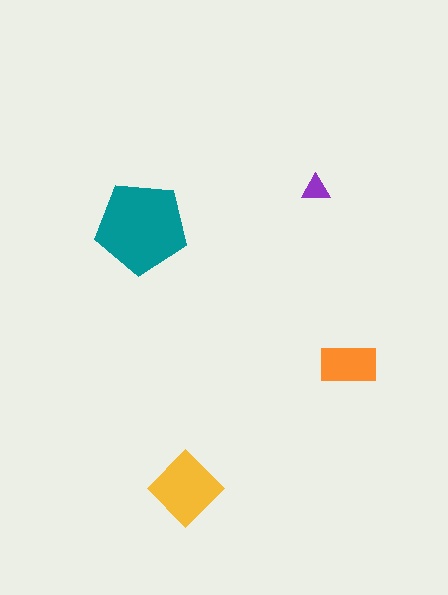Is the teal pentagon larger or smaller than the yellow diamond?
Larger.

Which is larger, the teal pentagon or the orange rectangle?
The teal pentagon.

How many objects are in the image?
There are 4 objects in the image.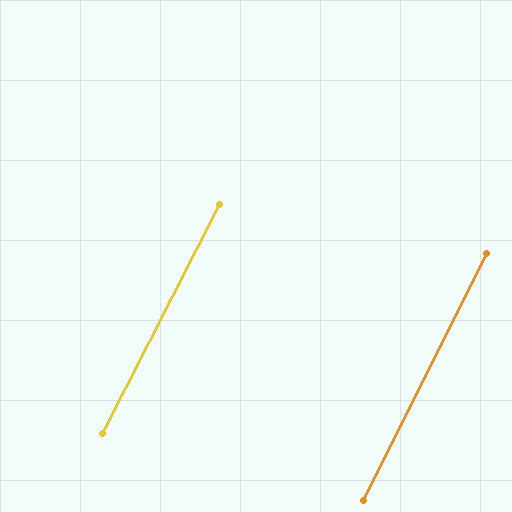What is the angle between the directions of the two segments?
Approximately 1 degree.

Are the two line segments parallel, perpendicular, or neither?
Parallel — their directions differ by only 0.6°.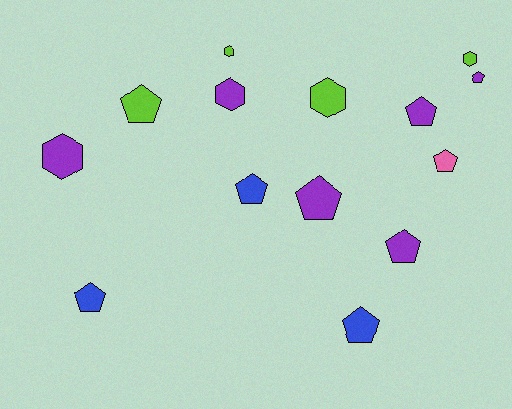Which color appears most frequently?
Purple, with 6 objects.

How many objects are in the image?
There are 14 objects.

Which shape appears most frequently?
Pentagon, with 9 objects.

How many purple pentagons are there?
There are 4 purple pentagons.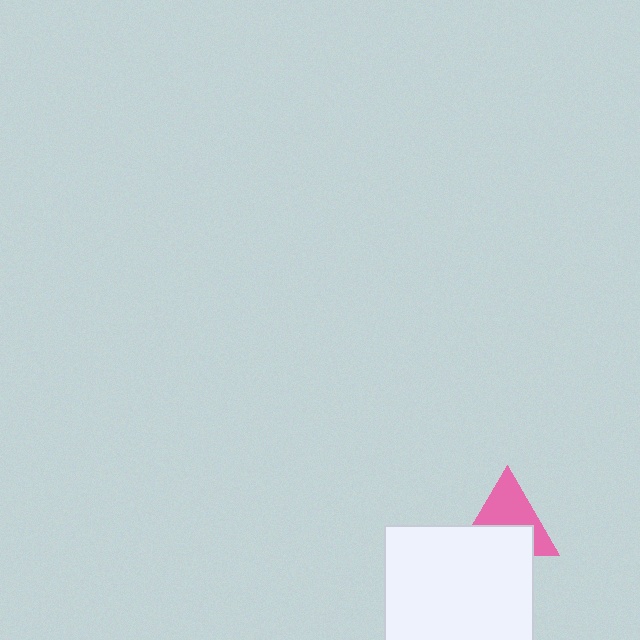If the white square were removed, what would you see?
You would see the complete pink triangle.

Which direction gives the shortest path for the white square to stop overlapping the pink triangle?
Moving down gives the shortest separation.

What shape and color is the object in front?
The object in front is a white square.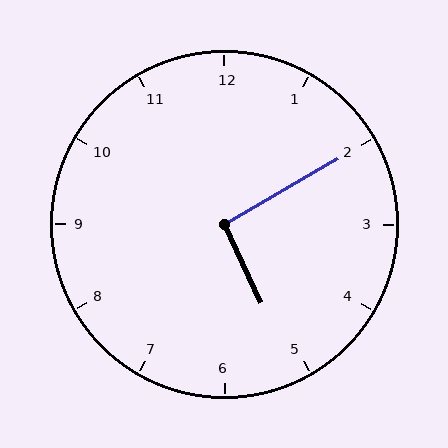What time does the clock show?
5:10.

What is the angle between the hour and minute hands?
Approximately 95 degrees.